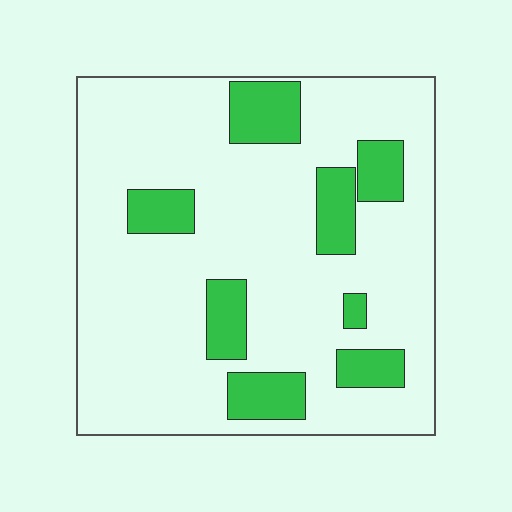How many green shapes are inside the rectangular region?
8.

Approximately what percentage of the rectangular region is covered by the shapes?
Approximately 20%.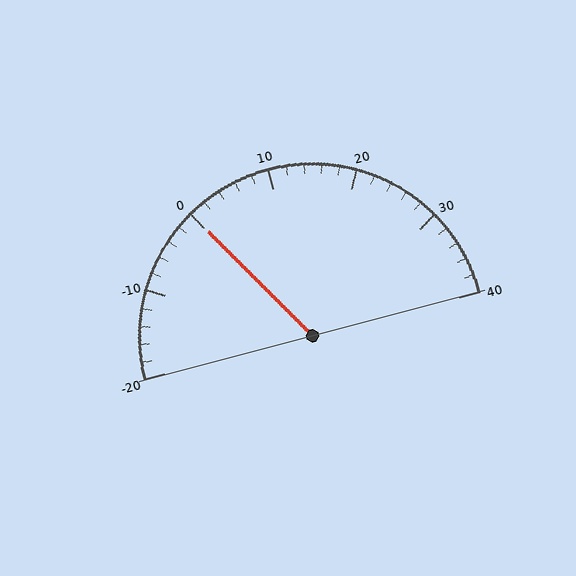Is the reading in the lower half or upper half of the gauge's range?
The reading is in the lower half of the range (-20 to 40).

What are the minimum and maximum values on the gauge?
The gauge ranges from -20 to 40.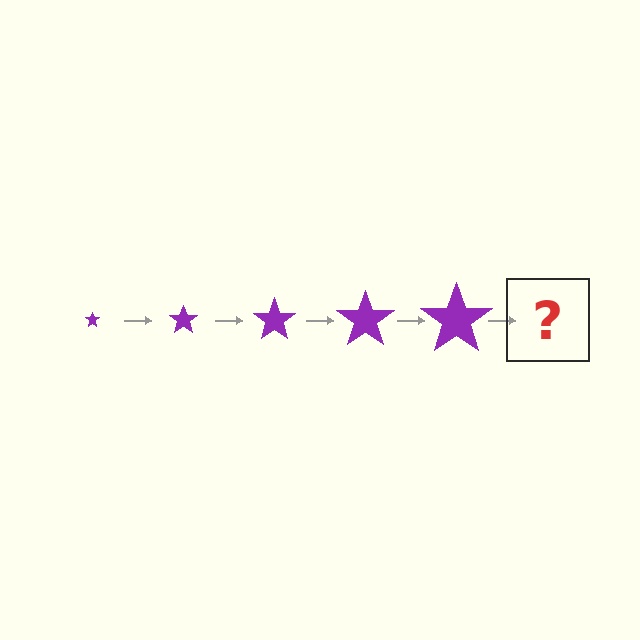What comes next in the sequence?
The next element should be a purple star, larger than the previous one.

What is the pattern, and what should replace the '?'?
The pattern is that the star gets progressively larger each step. The '?' should be a purple star, larger than the previous one.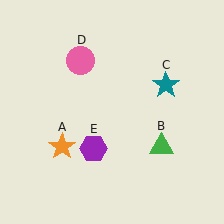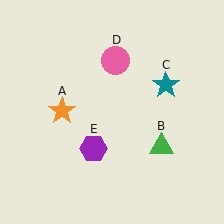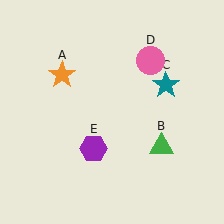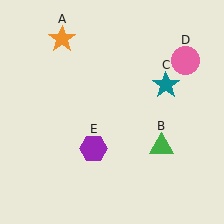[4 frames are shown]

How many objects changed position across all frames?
2 objects changed position: orange star (object A), pink circle (object D).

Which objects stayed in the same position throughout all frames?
Green triangle (object B) and teal star (object C) and purple hexagon (object E) remained stationary.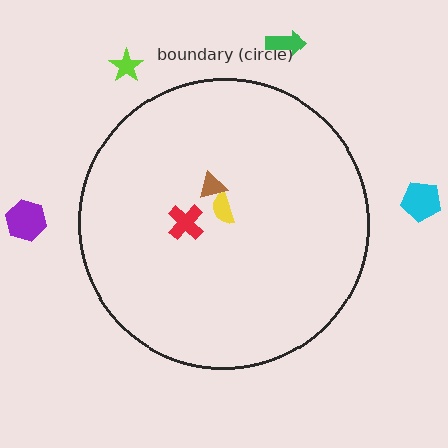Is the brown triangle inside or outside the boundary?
Inside.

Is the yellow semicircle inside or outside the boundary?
Inside.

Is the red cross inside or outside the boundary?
Inside.